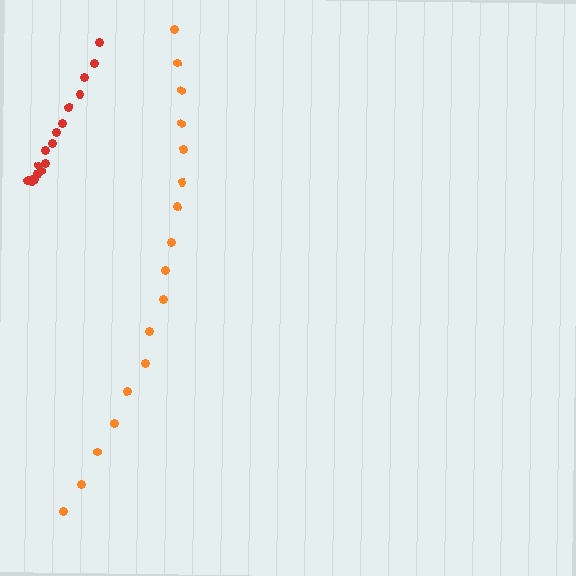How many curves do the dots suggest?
There are 2 distinct paths.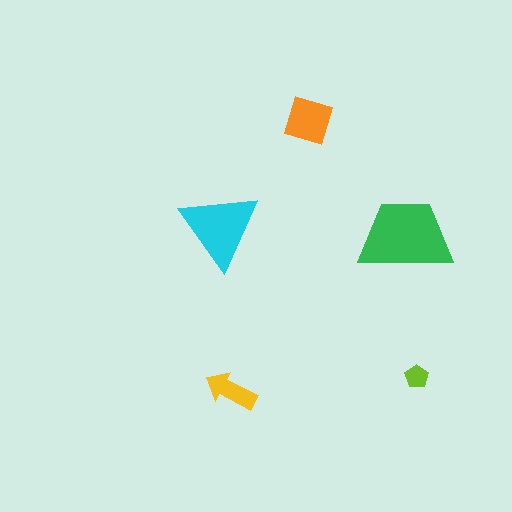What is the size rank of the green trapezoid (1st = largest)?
1st.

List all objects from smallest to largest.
The lime pentagon, the yellow arrow, the orange diamond, the cyan triangle, the green trapezoid.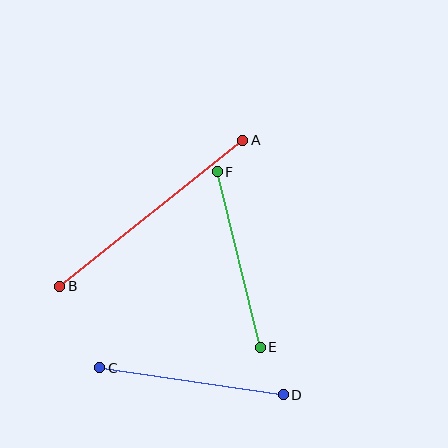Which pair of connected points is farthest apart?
Points A and B are farthest apart.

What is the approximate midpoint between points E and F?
The midpoint is at approximately (239, 259) pixels.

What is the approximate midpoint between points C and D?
The midpoint is at approximately (191, 381) pixels.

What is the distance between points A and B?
The distance is approximately 234 pixels.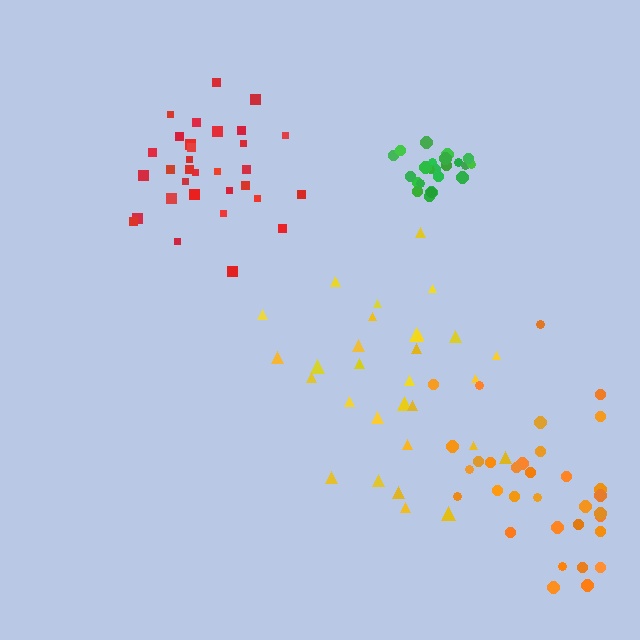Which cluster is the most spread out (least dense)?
Orange.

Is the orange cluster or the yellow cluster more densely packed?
Yellow.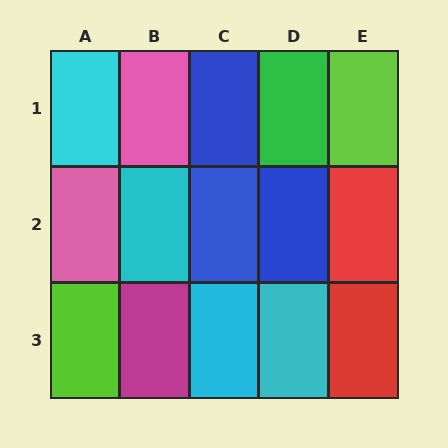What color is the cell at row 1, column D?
Green.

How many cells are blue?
3 cells are blue.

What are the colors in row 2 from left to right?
Pink, cyan, blue, blue, red.